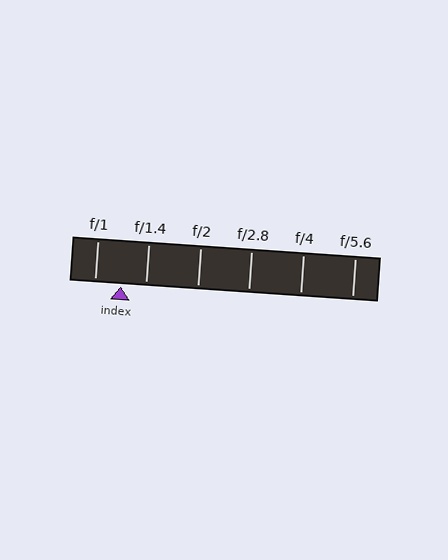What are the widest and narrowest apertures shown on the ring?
The widest aperture shown is f/1 and the narrowest is f/5.6.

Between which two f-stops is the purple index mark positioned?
The index mark is between f/1 and f/1.4.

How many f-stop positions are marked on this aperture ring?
There are 6 f-stop positions marked.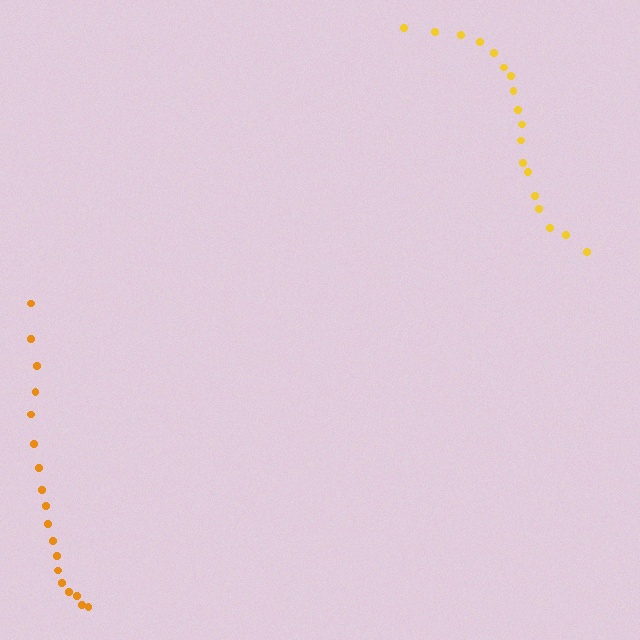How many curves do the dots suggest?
There are 2 distinct paths.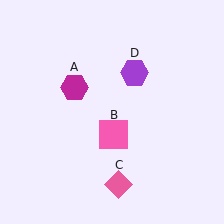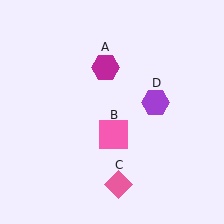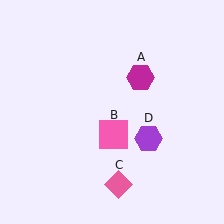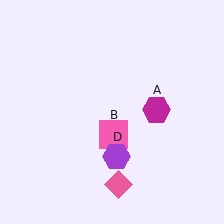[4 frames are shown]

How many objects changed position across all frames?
2 objects changed position: magenta hexagon (object A), purple hexagon (object D).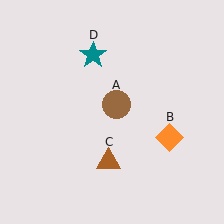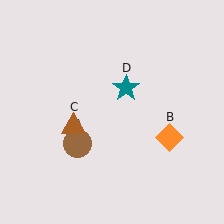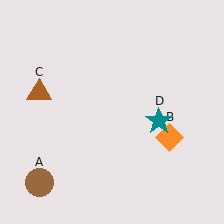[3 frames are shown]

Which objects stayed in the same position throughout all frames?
Orange diamond (object B) remained stationary.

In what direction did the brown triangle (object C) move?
The brown triangle (object C) moved up and to the left.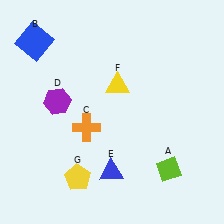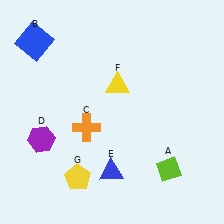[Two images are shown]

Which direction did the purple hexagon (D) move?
The purple hexagon (D) moved down.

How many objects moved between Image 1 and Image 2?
1 object moved between the two images.